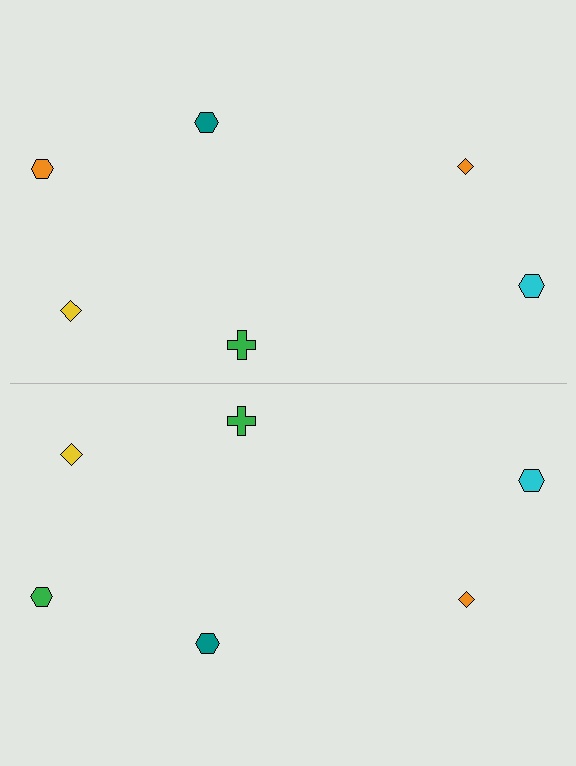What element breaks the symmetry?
The green hexagon on the bottom side breaks the symmetry — its mirror counterpart is orange.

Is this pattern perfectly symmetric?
No, the pattern is not perfectly symmetric. The green hexagon on the bottom side breaks the symmetry — its mirror counterpart is orange.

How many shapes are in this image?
There are 12 shapes in this image.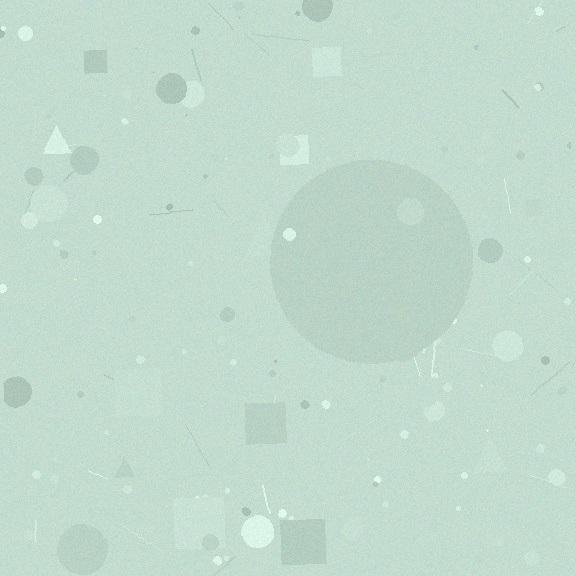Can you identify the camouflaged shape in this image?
The camouflaged shape is a circle.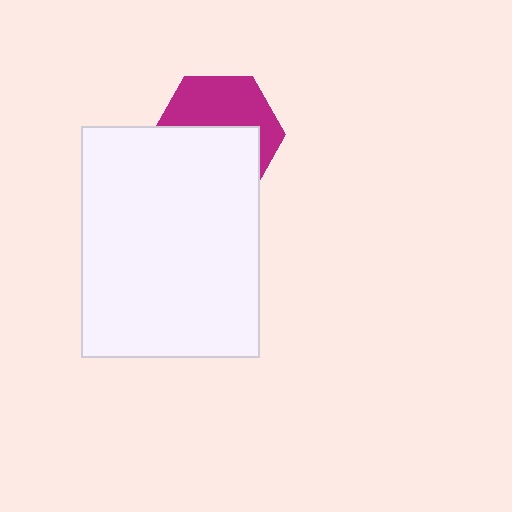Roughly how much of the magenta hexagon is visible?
About half of it is visible (roughly 47%).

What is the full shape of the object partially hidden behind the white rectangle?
The partially hidden object is a magenta hexagon.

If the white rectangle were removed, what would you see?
You would see the complete magenta hexagon.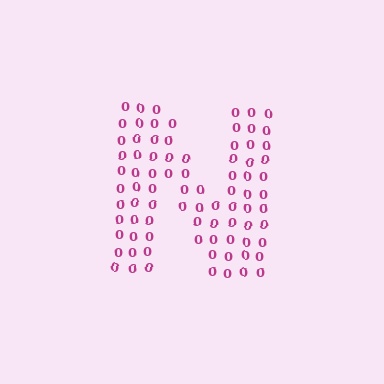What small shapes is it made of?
It is made of small digit 0's.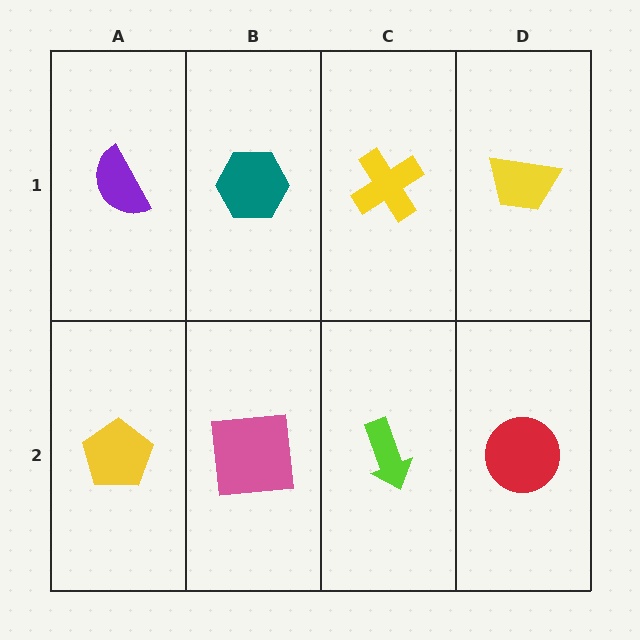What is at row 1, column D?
A yellow trapezoid.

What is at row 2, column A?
A yellow pentagon.